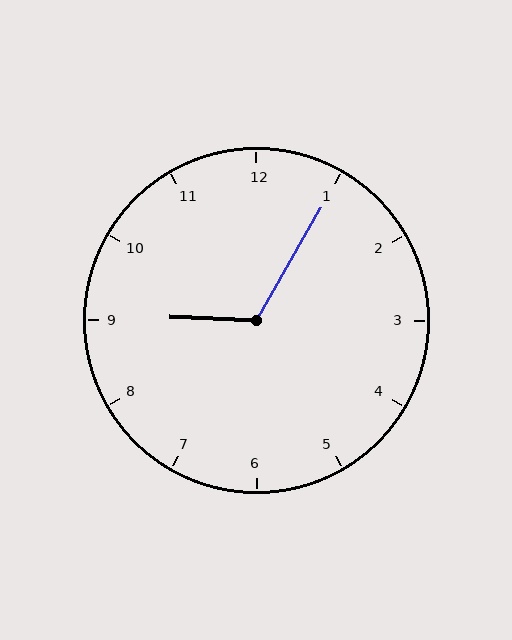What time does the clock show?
9:05.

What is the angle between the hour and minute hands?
Approximately 118 degrees.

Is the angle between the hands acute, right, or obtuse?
It is obtuse.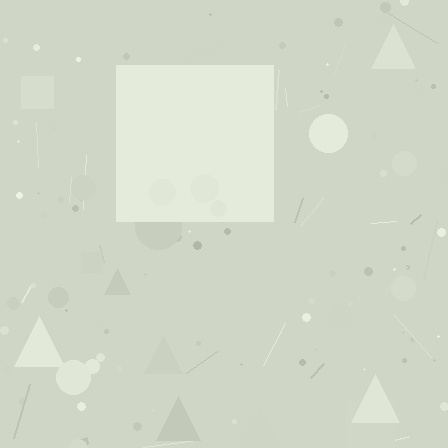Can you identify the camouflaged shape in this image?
The camouflaged shape is a square.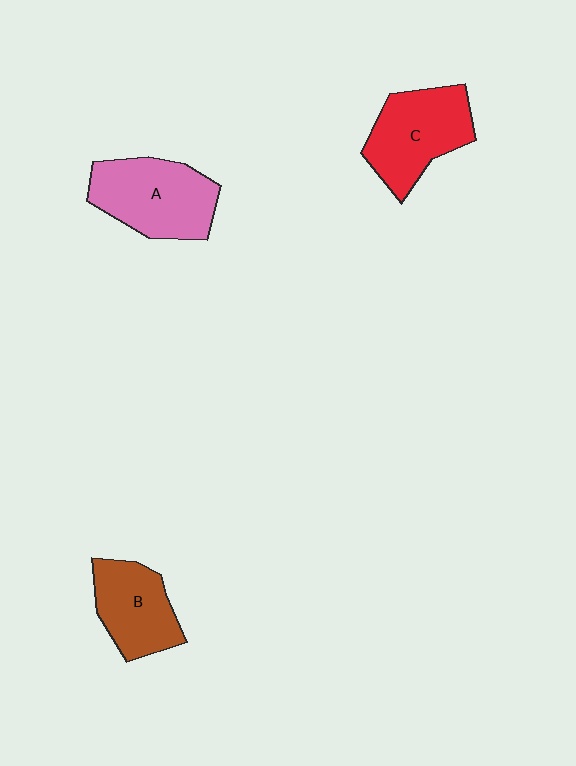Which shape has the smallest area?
Shape B (brown).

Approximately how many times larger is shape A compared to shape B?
Approximately 1.3 times.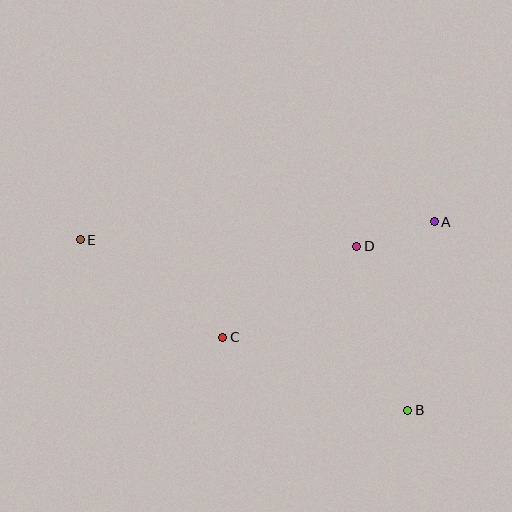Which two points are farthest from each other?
Points B and E are farthest from each other.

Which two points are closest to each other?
Points A and D are closest to each other.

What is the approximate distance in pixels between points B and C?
The distance between B and C is approximately 199 pixels.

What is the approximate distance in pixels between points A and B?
The distance between A and B is approximately 190 pixels.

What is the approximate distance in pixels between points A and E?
The distance between A and E is approximately 354 pixels.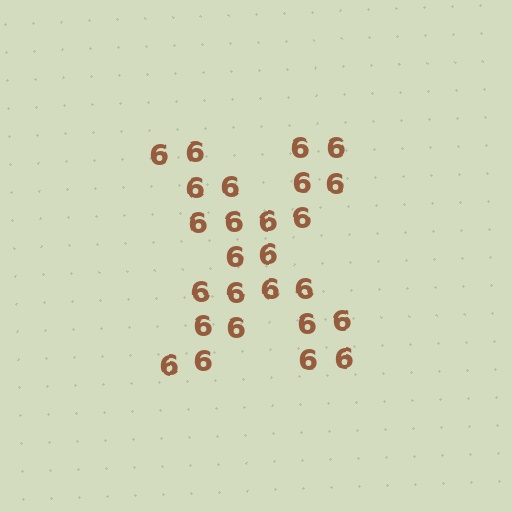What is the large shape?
The large shape is the letter X.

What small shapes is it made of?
It is made of small digit 6's.